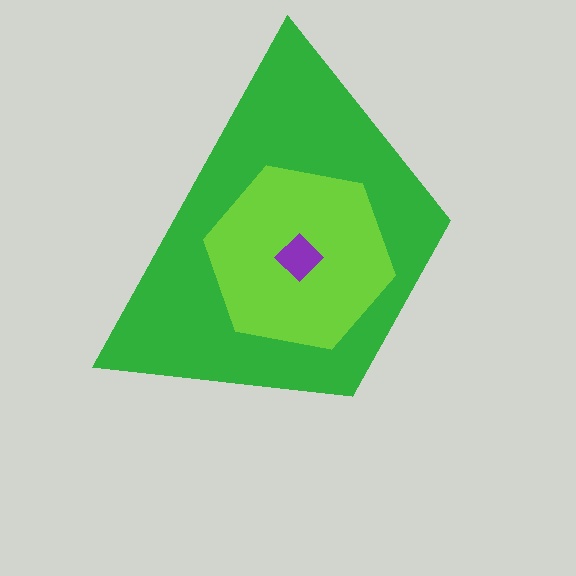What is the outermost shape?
The green trapezoid.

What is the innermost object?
The purple diamond.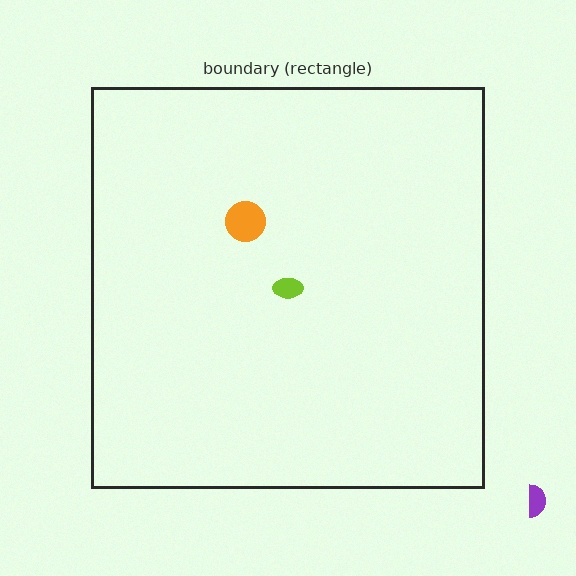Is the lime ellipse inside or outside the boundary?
Inside.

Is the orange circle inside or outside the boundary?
Inside.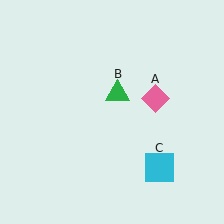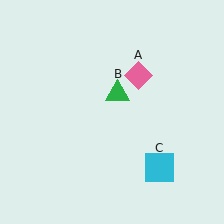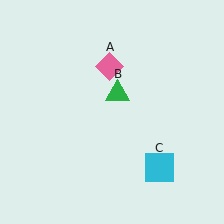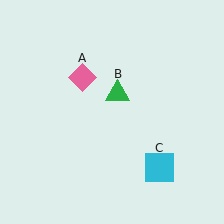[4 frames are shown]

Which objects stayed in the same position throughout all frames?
Green triangle (object B) and cyan square (object C) remained stationary.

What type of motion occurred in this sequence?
The pink diamond (object A) rotated counterclockwise around the center of the scene.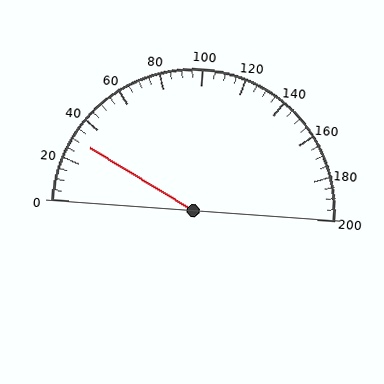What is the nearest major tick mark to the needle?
The nearest major tick mark is 40.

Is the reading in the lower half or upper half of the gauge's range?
The reading is in the lower half of the range (0 to 200).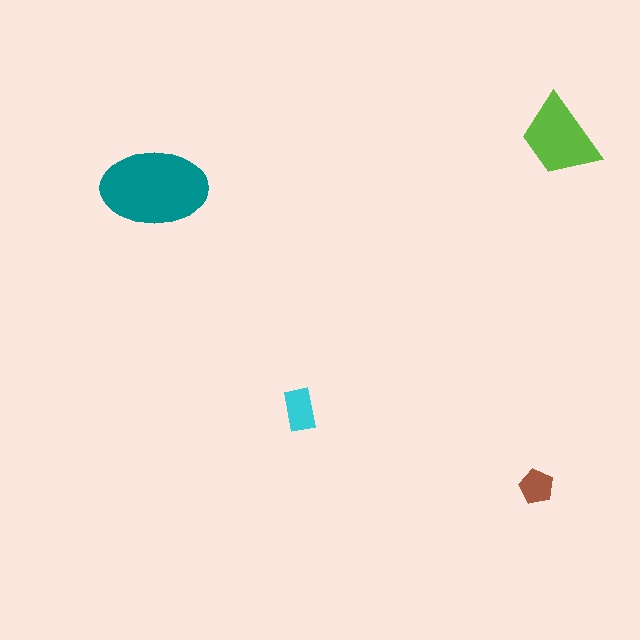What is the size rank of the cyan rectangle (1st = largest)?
3rd.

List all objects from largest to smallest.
The teal ellipse, the lime trapezoid, the cyan rectangle, the brown pentagon.